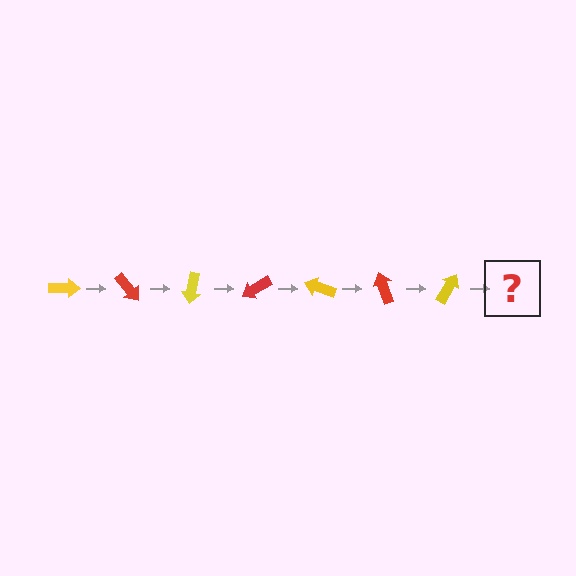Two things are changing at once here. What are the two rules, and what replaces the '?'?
The two rules are that it rotates 50 degrees each step and the color cycles through yellow and red. The '?' should be a red arrow, rotated 350 degrees from the start.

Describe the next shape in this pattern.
It should be a red arrow, rotated 350 degrees from the start.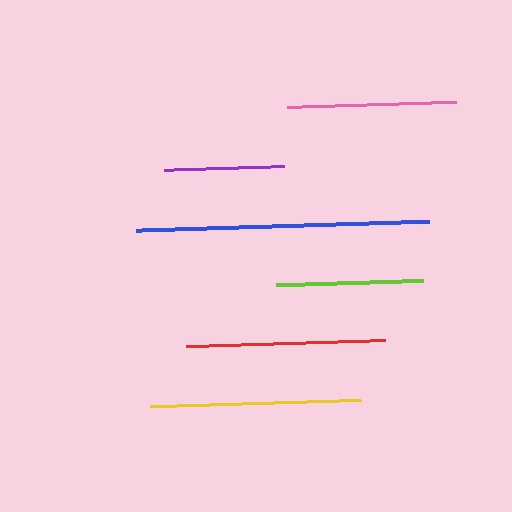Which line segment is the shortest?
The purple line is the shortest at approximately 120 pixels.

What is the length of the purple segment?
The purple segment is approximately 120 pixels long.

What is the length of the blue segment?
The blue segment is approximately 293 pixels long.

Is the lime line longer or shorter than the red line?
The red line is longer than the lime line.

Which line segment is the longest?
The blue line is the longest at approximately 293 pixels.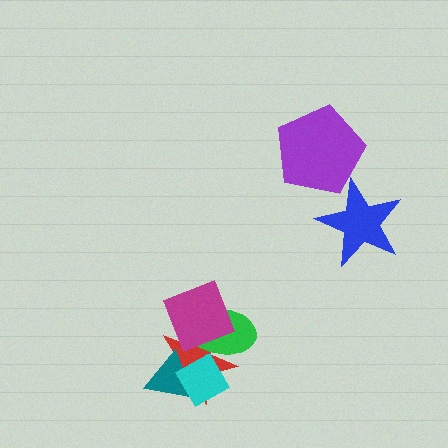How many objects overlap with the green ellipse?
3 objects overlap with the green ellipse.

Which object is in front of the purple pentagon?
The blue star is in front of the purple pentagon.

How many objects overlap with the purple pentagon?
1 object overlaps with the purple pentagon.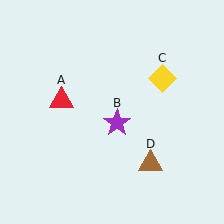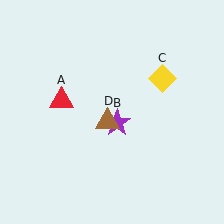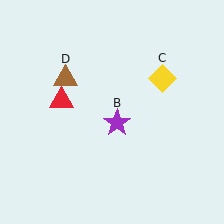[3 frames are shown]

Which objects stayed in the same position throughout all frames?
Red triangle (object A) and purple star (object B) and yellow diamond (object C) remained stationary.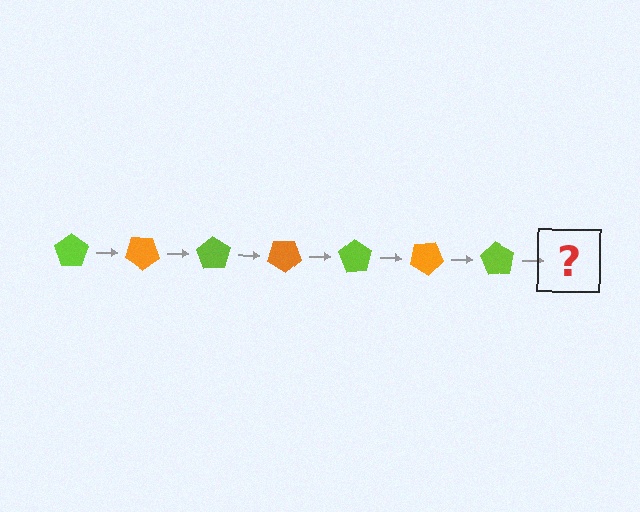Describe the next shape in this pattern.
It should be an orange pentagon, rotated 245 degrees from the start.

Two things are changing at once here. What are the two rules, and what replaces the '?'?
The two rules are that it rotates 35 degrees each step and the color cycles through lime and orange. The '?' should be an orange pentagon, rotated 245 degrees from the start.